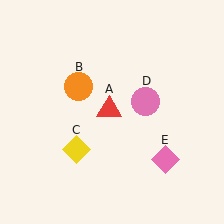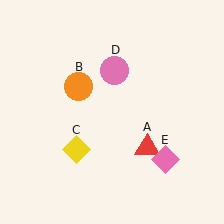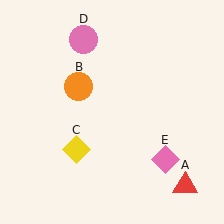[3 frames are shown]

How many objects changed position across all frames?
2 objects changed position: red triangle (object A), pink circle (object D).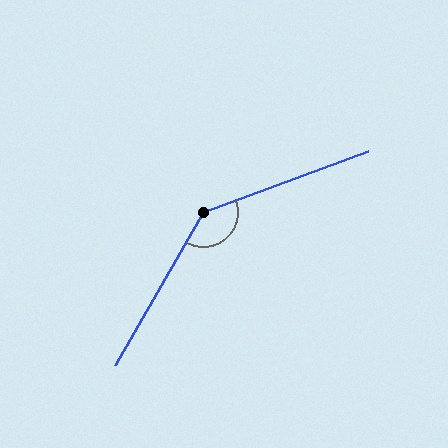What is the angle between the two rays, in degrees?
Approximately 140 degrees.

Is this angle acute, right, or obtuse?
It is obtuse.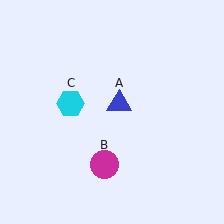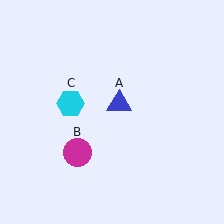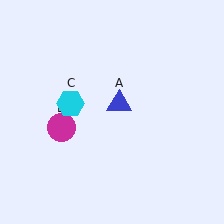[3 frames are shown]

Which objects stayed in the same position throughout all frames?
Blue triangle (object A) and cyan hexagon (object C) remained stationary.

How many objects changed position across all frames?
1 object changed position: magenta circle (object B).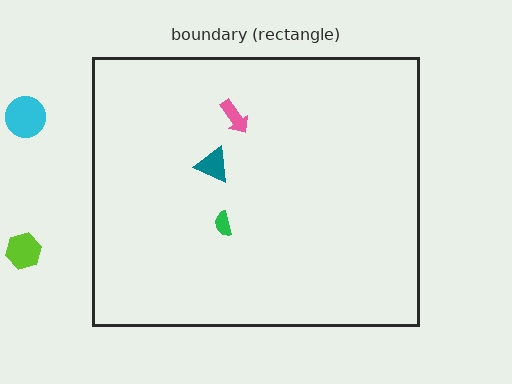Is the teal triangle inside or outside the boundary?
Inside.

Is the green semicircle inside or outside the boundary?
Inside.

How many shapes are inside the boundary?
3 inside, 2 outside.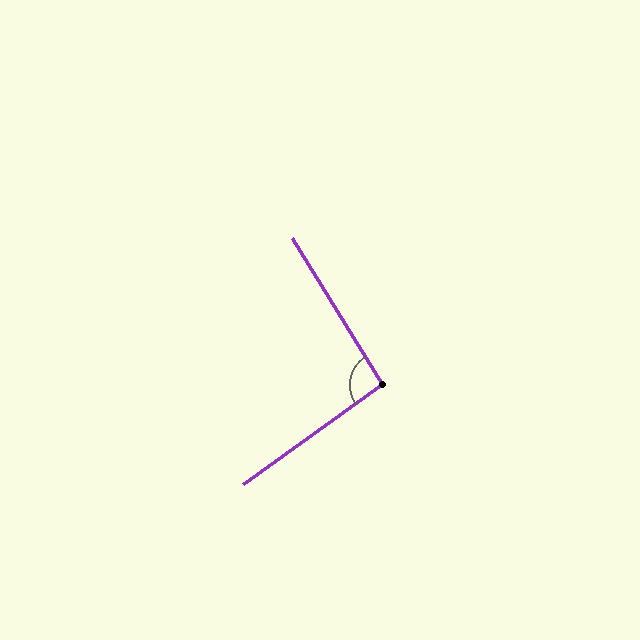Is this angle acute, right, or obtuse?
It is approximately a right angle.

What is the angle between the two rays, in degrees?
Approximately 94 degrees.